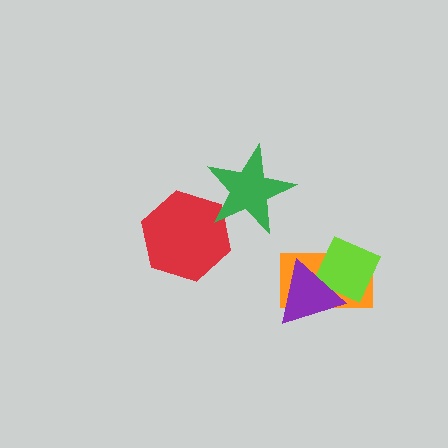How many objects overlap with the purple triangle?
2 objects overlap with the purple triangle.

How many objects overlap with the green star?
1 object overlaps with the green star.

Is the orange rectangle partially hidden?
Yes, it is partially covered by another shape.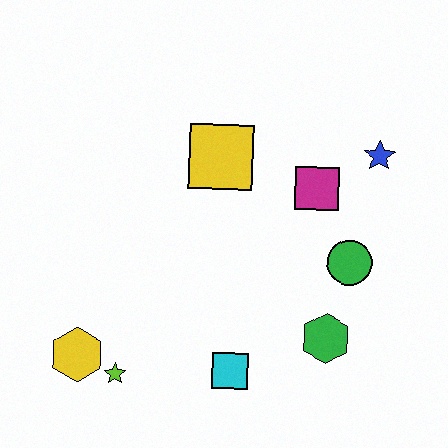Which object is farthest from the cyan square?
The blue star is farthest from the cyan square.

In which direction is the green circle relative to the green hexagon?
The green circle is above the green hexagon.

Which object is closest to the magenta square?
The blue star is closest to the magenta square.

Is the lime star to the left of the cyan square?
Yes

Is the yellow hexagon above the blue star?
No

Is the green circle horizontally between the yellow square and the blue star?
Yes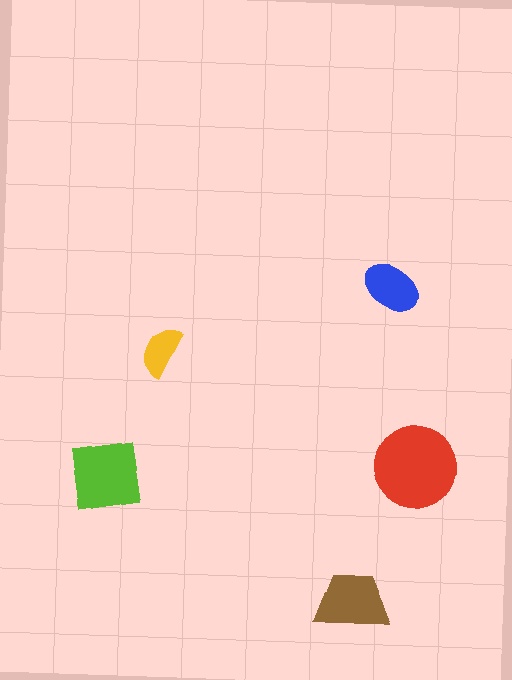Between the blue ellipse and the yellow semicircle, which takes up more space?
The blue ellipse.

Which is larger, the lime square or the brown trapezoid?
The lime square.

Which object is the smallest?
The yellow semicircle.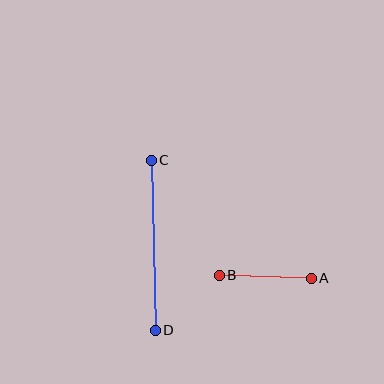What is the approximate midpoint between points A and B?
The midpoint is at approximately (265, 277) pixels.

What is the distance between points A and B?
The distance is approximately 92 pixels.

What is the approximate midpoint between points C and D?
The midpoint is at approximately (153, 245) pixels.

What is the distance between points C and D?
The distance is approximately 170 pixels.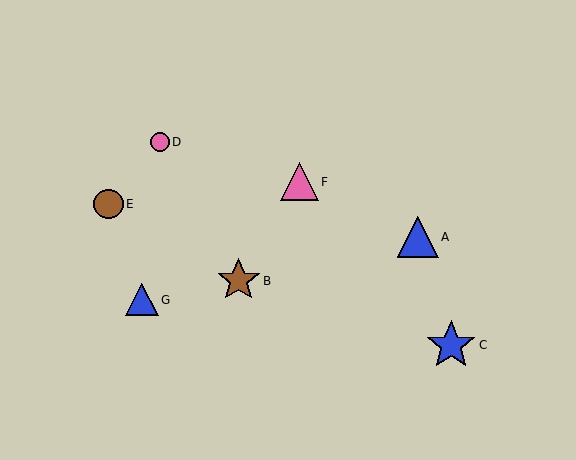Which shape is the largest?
The blue star (labeled C) is the largest.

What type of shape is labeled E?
Shape E is a brown circle.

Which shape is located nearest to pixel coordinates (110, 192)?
The brown circle (labeled E) at (109, 204) is nearest to that location.